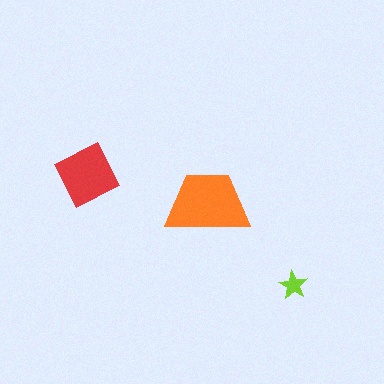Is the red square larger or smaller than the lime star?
Larger.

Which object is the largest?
The orange trapezoid.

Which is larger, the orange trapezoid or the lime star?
The orange trapezoid.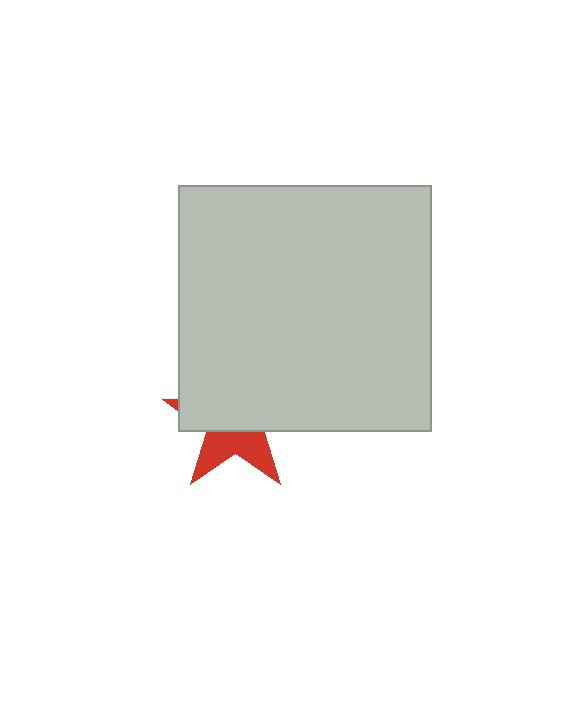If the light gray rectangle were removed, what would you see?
You would see the complete red star.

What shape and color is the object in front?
The object in front is a light gray rectangle.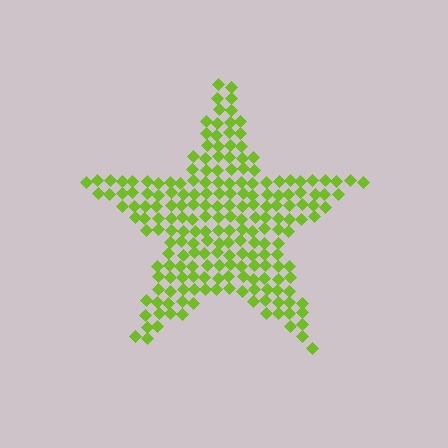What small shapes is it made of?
It is made of small diamonds.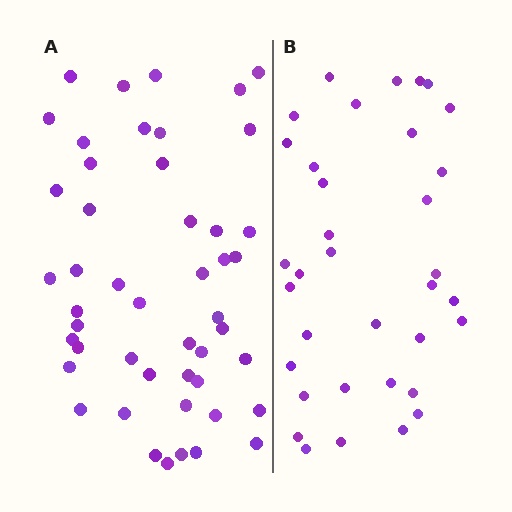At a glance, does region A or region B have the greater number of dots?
Region A (the left region) has more dots.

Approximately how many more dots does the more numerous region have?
Region A has approximately 15 more dots than region B.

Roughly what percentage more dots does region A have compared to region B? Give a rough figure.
About 35% more.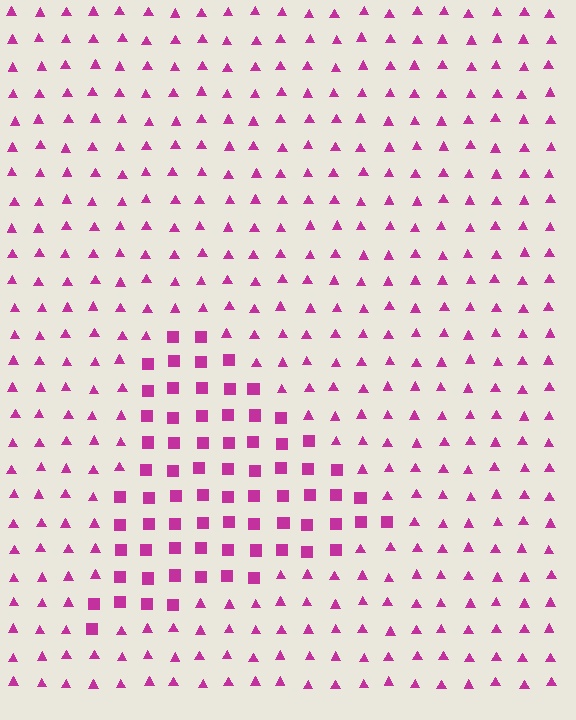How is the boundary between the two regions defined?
The boundary is defined by a change in element shape: squares inside vs. triangles outside. All elements share the same color and spacing.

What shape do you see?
I see a triangle.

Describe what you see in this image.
The image is filled with small magenta elements arranged in a uniform grid. A triangle-shaped region contains squares, while the surrounding area contains triangles. The boundary is defined purely by the change in element shape.